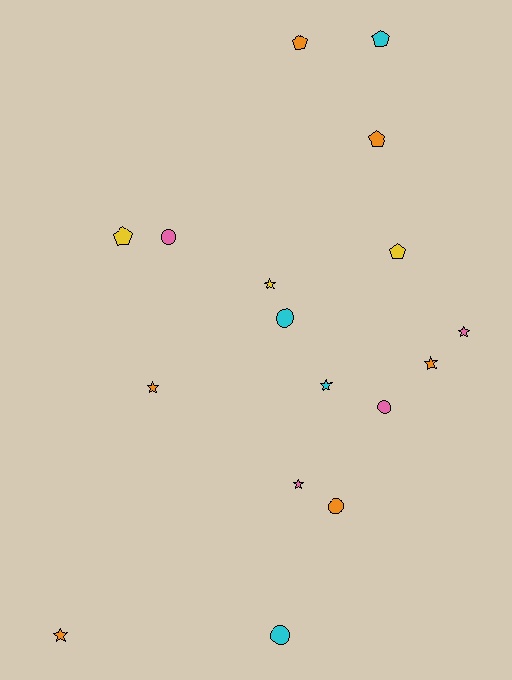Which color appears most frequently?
Orange, with 6 objects.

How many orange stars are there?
There are 3 orange stars.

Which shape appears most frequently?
Star, with 7 objects.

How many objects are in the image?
There are 17 objects.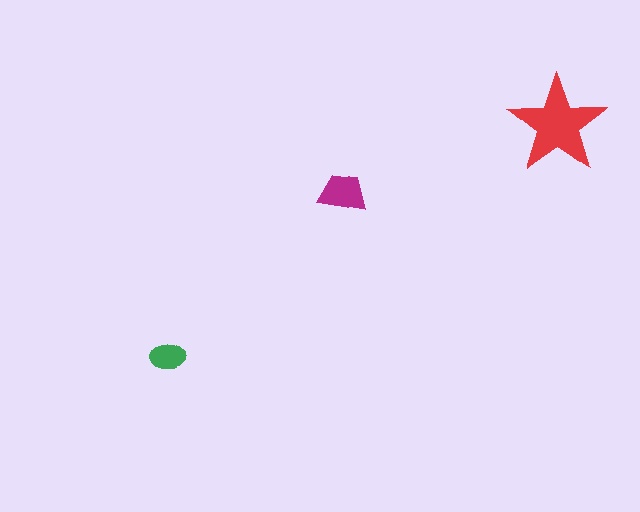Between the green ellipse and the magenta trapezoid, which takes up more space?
The magenta trapezoid.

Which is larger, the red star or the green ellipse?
The red star.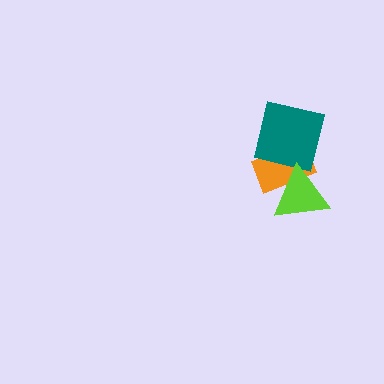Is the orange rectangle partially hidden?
Yes, it is partially covered by another shape.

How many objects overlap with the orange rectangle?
2 objects overlap with the orange rectangle.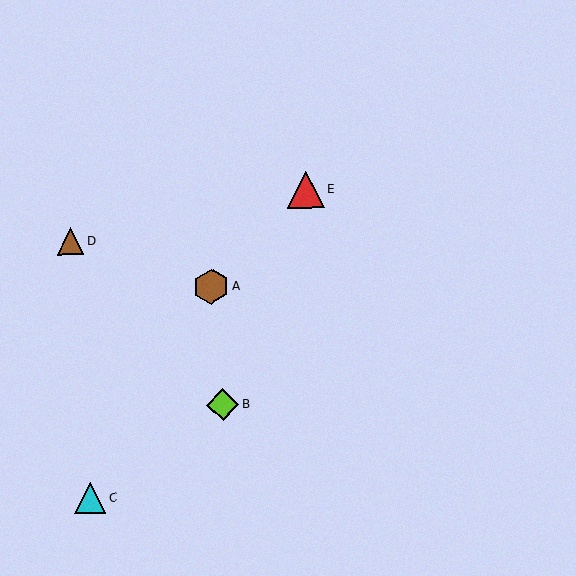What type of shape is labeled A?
Shape A is a brown hexagon.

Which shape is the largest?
The red triangle (labeled E) is the largest.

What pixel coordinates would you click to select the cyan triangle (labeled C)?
Click at (90, 498) to select the cyan triangle C.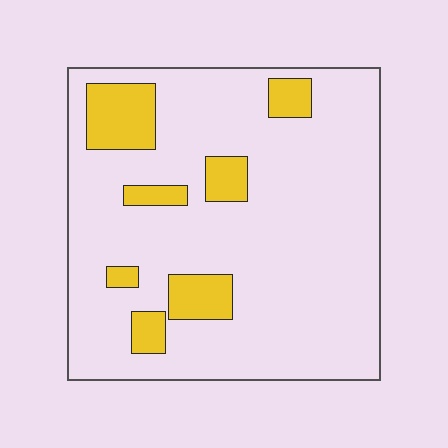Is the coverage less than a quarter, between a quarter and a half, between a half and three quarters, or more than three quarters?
Less than a quarter.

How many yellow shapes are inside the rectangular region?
7.